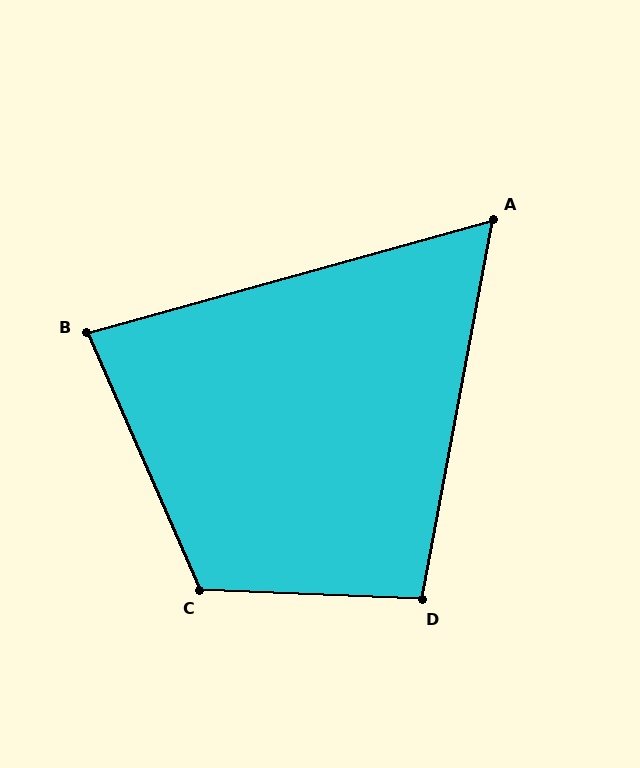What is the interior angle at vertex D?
Approximately 98 degrees (obtuse).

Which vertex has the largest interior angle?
C, at approximately 116 degrees.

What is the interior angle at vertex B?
Approximately 82 degrees (acute).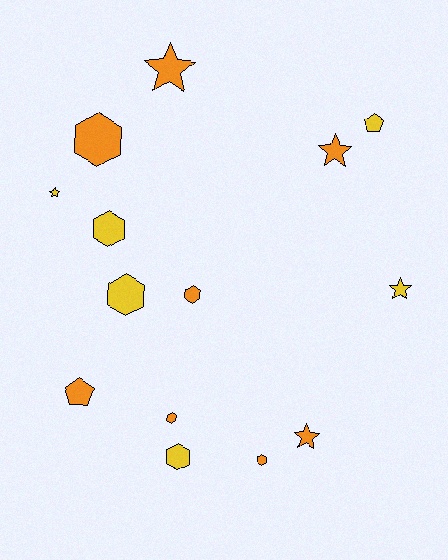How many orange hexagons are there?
There are 4 orange hexagons.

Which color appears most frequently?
Orange, with 8 objects.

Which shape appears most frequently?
Hexagon, with 7 objects.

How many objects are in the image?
There are 14 objects.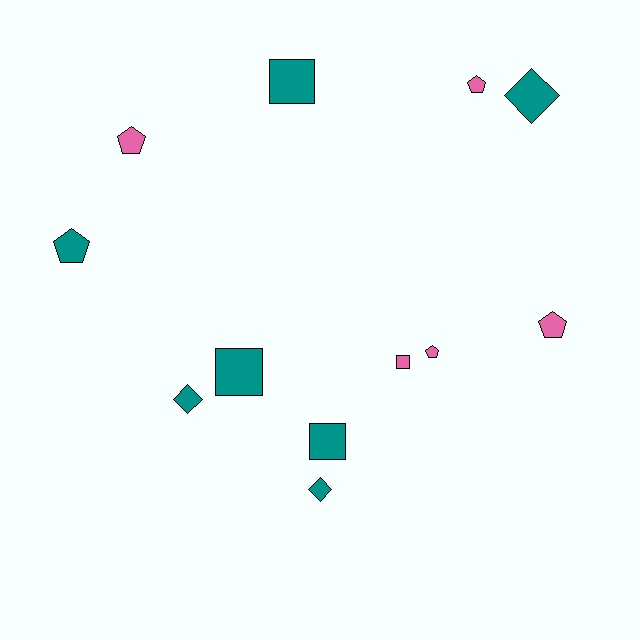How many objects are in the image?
There are 12 objects.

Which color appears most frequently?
Teal, with 7 objects.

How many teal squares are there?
There are 3 teal squares.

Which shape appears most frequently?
Pentagon, with 5 objects.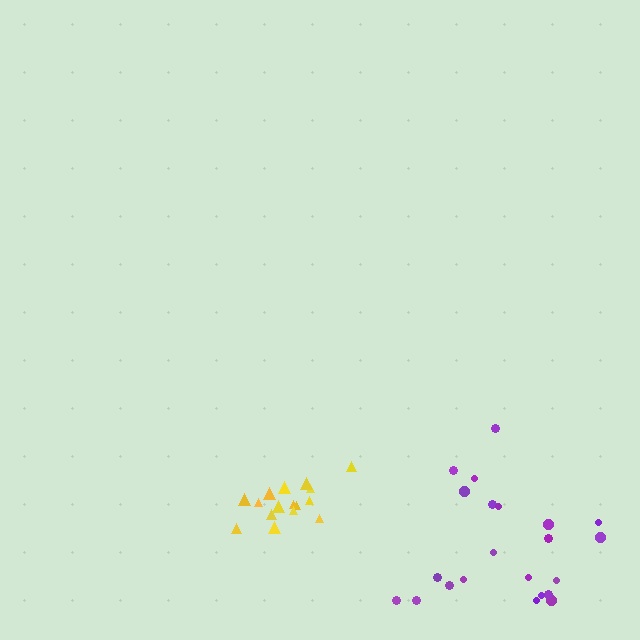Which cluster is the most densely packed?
Yellow.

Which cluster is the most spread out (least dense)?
Purple.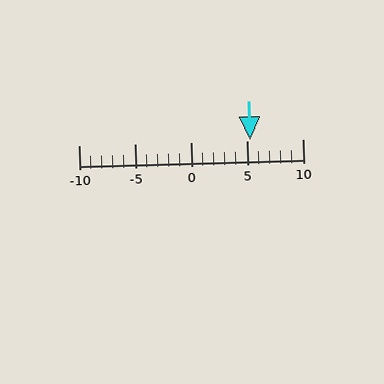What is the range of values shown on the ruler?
The ruler shows values from -10 to 10.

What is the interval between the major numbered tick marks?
The major tick marks are spaced 5 units apart.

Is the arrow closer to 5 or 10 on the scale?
The arrow is closer to 5.